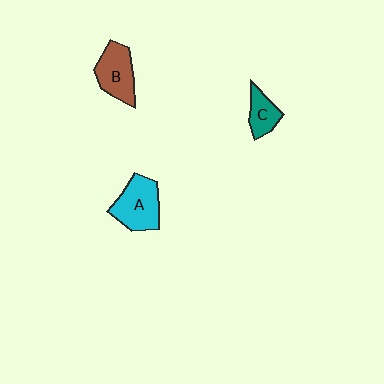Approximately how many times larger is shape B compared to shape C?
Approximately 1.6 times.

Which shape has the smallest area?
Shape C (teal).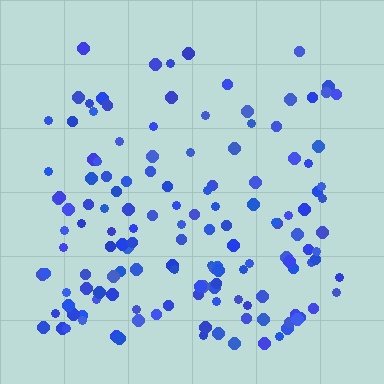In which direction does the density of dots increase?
From top to bottom, with the bottom side densest.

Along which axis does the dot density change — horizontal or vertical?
Vertical.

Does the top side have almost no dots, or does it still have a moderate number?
Still a moderate number, just noticeably fewer than the bottom.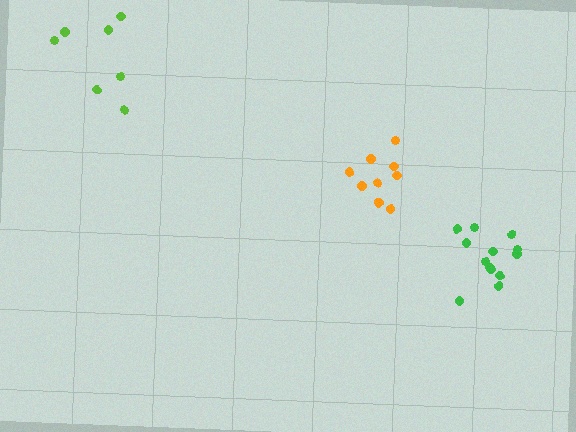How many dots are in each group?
Group 1: 9 dots, Group 2: 13 dots, Group 3: 7 dots (29 total).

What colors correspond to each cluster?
The clusters are colored: orange, green, lime.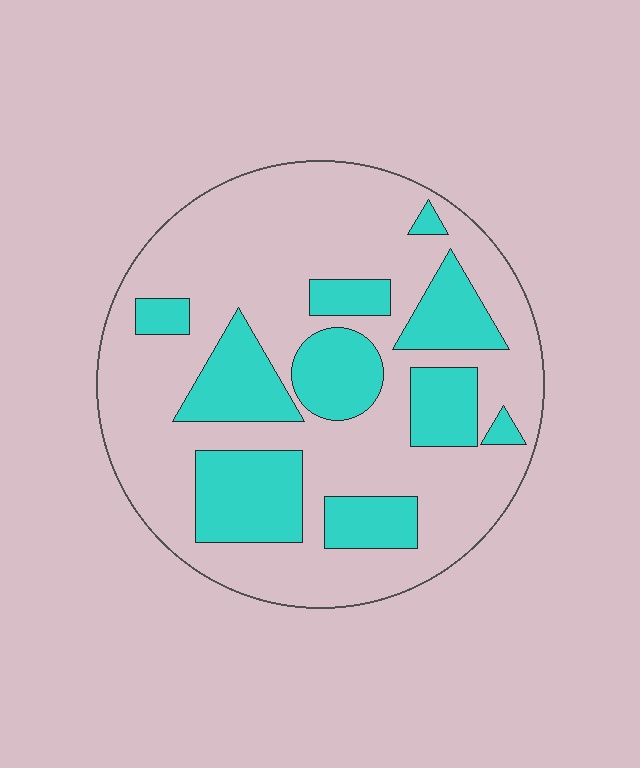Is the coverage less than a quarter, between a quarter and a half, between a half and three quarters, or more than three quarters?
Between a quarter and a half.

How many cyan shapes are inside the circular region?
10.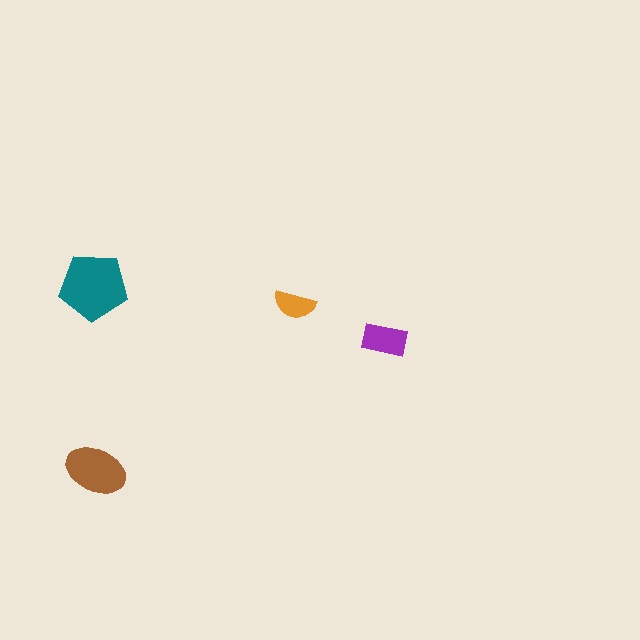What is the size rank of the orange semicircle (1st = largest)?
4th.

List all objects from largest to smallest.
The teal pentagon, the brown ellipse, the purple rectangle, the orange semicircle.